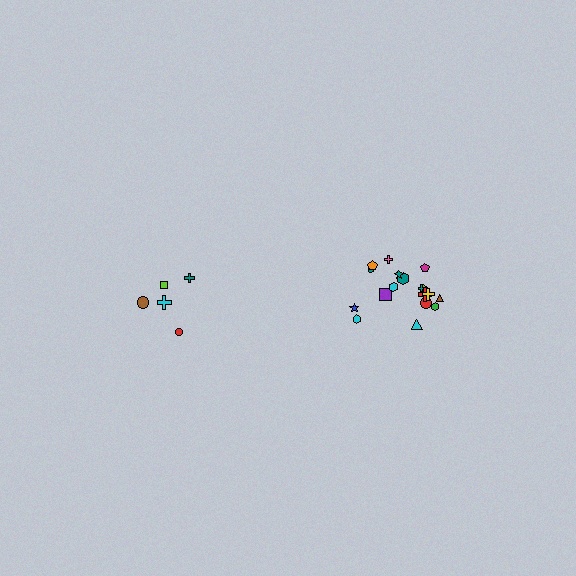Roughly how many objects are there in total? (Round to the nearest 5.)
Roughly 25 objects in total.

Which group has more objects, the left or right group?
The right group.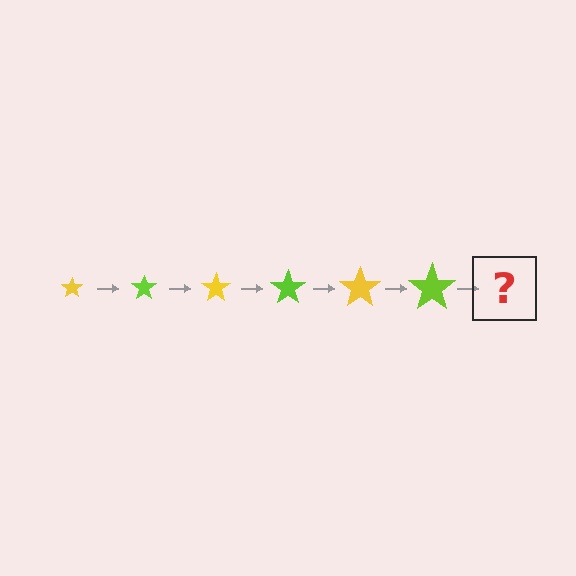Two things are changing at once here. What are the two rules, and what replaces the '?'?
The two rules are that the star grows larger each step and the color cycles through yellow and lime. The '?' should be a yellow star, larger than the previous one.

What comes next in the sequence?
The next element should be a yellow star, larger than the previous one.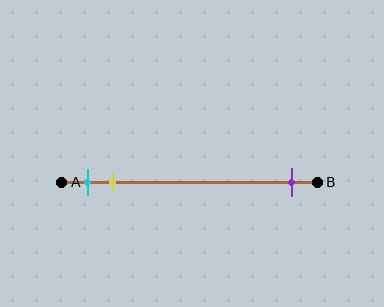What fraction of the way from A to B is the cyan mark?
The cyan mark is approximately 10% (0.1) of the way from A to B.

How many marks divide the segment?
There are 3 marks dividing the segment.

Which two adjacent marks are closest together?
The cyan and yellow marks are the closest adjacent pair.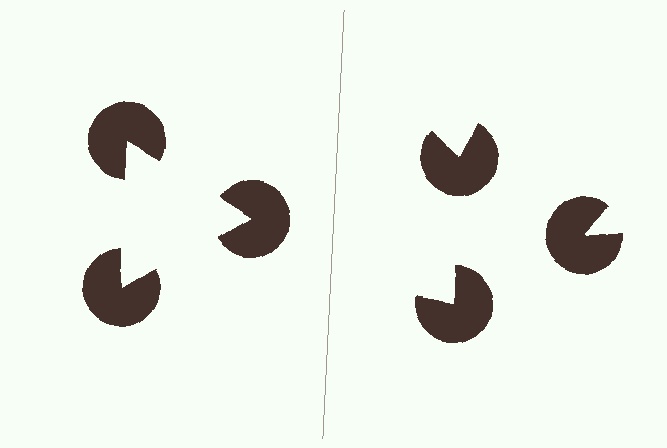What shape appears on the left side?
An illusory triangle.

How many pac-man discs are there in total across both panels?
6 — 3 on each side.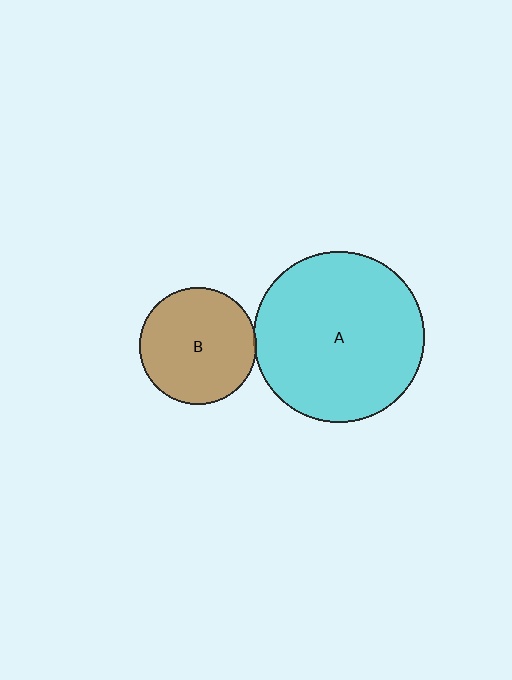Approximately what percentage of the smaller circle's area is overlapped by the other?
Approximately 5%.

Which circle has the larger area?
Circle A (cyan).